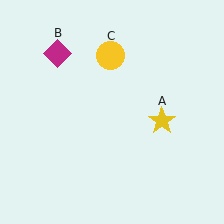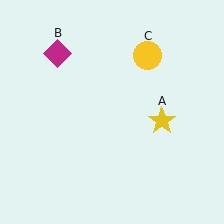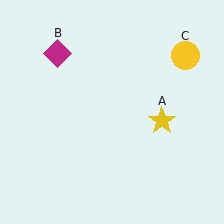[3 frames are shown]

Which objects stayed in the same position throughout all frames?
Yellow star (object A) and magenta diamond (object B) remained stationary.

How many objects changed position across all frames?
1 object changed position: yellow circle (object C).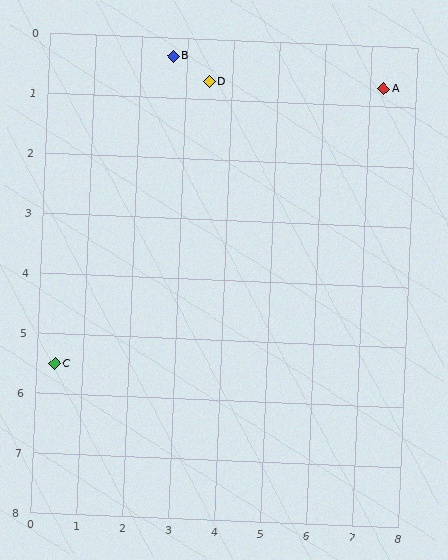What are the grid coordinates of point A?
Point A is at approximately (7.3, 0.7).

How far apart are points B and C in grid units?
Points B and C are about 5.7 grid units apart.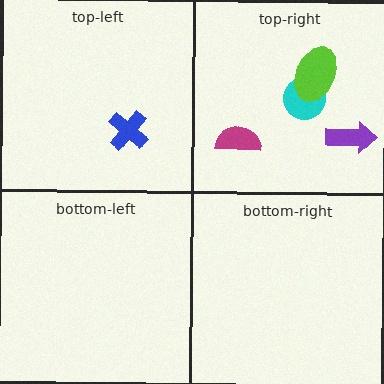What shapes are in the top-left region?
The blue cross.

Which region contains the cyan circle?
The top-right region.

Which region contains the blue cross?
The top-left region.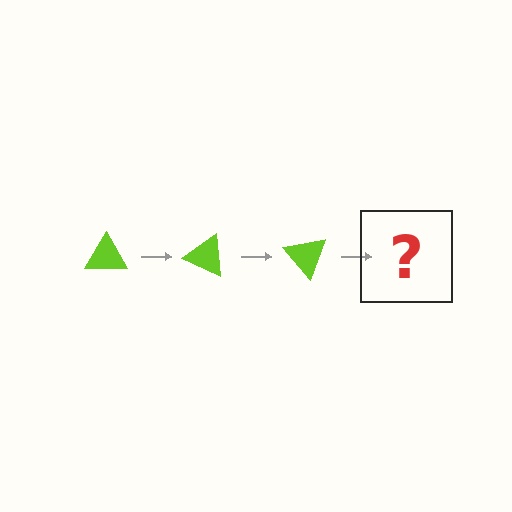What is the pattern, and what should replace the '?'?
The pattern is that the triangle rotates 25 degrees each step. The '?' should be a lime triangle rotated 75 degrees.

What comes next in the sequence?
The next element should be a lime triangle rotated 75 degrees.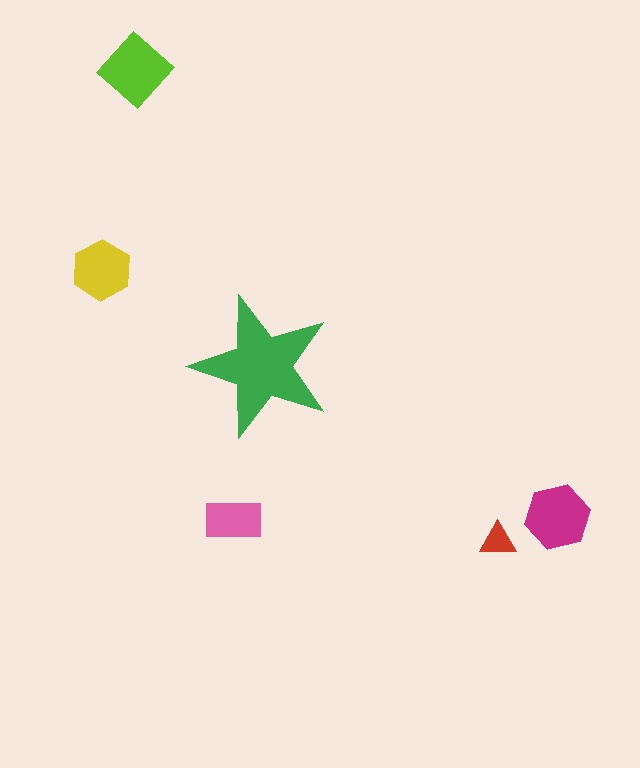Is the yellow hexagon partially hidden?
No, the yellow hexagon is fully visible.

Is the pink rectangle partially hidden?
No, the pink rectangle is fully visible.